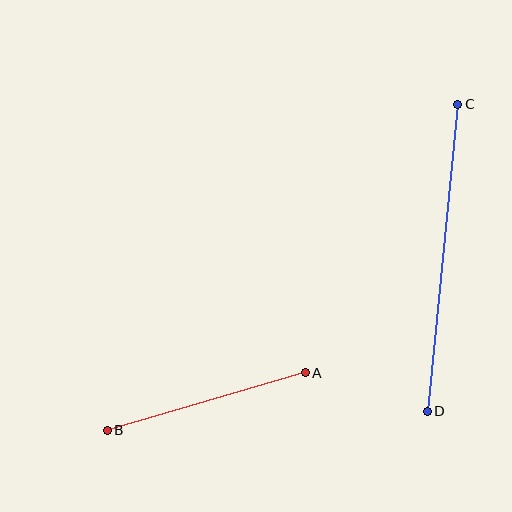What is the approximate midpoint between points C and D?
The midpoint is at approximately (443, 258) pixels.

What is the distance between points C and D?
The distance is approximately 309 pixels.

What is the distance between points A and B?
The distance is approximately 206 pixels.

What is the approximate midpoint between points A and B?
The midpoint is at approximately (206, 402) pixels.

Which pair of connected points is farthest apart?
Points C and D are farthest apart.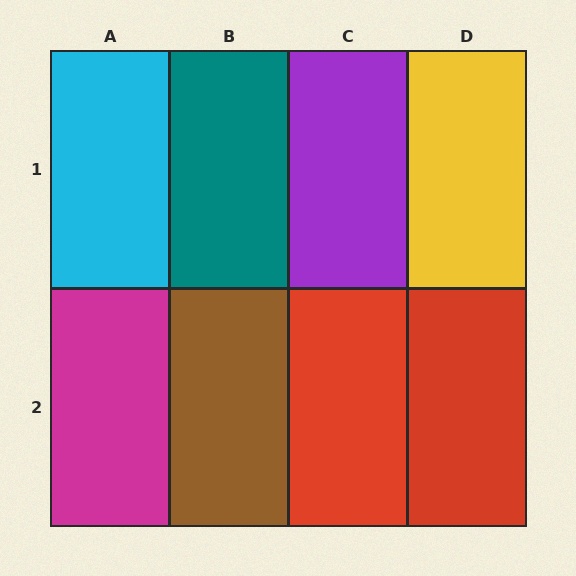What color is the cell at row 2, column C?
Red.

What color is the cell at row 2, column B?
Brown.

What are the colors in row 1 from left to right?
Cyan, teal, purple, yellow.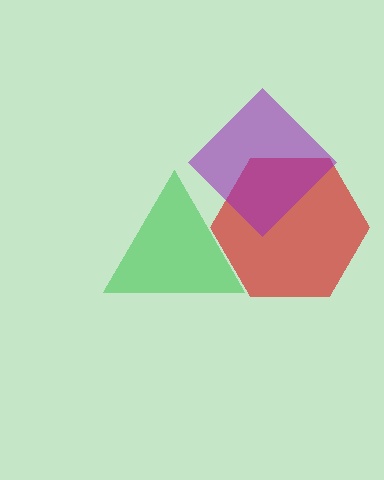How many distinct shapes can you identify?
There are 3 distinct shapes: a green triangle, a red hexagon, a purple diamond.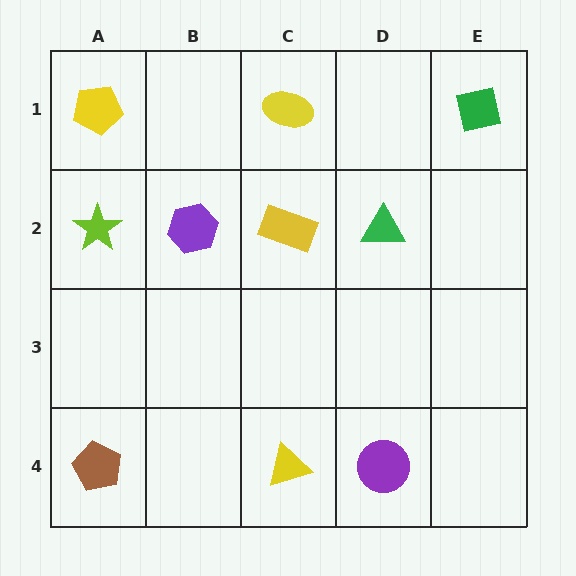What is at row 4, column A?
A brown pentagon.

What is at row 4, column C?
A yellow triangle.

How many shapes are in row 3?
0 shapes.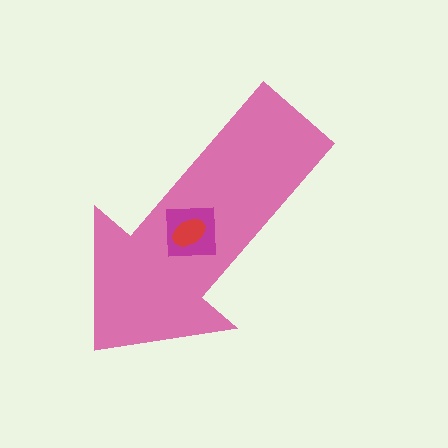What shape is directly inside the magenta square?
The red ellipse.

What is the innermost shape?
The red ellipse.